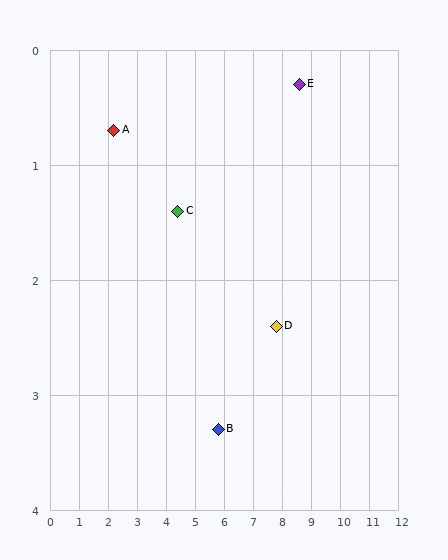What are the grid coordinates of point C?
Point C is at approximately (4.4, 1.4).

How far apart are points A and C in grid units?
Points A and C are about 2.3 grid units apart.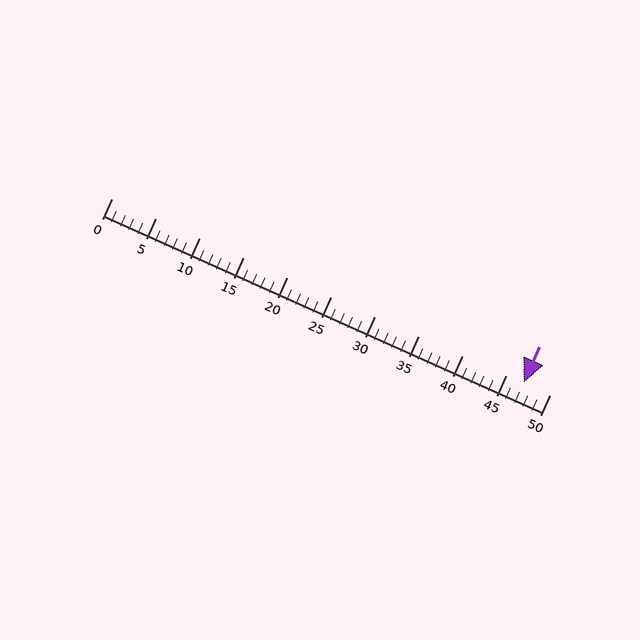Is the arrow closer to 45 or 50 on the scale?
The arrow is closer to 45.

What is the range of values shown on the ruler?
The ruler shows values from 0 to 50.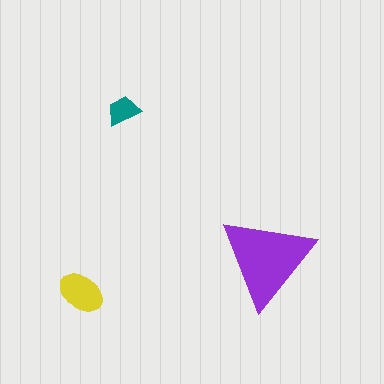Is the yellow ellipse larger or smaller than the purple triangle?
Smaller.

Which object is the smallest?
The teal trapezoid.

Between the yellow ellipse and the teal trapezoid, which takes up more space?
The yellow ellipse.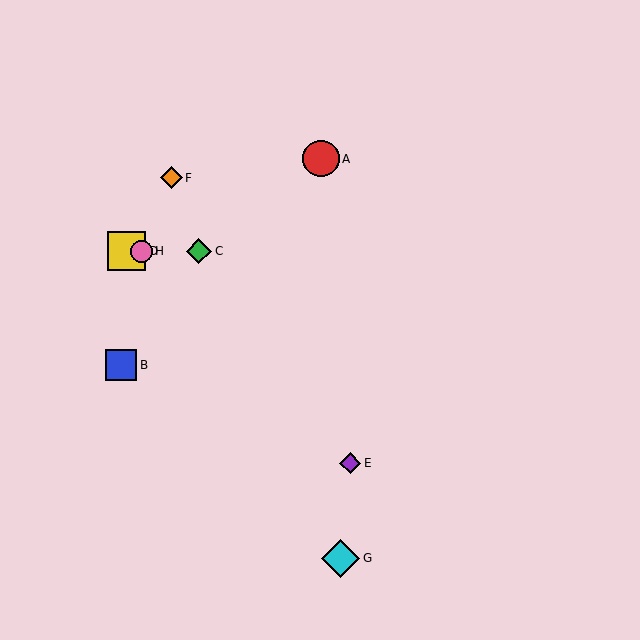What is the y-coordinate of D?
Object D is at y≈251.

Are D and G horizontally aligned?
No, D is at y≈251 and G is at y≈558.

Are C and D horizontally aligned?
Yes, both are at y≈251.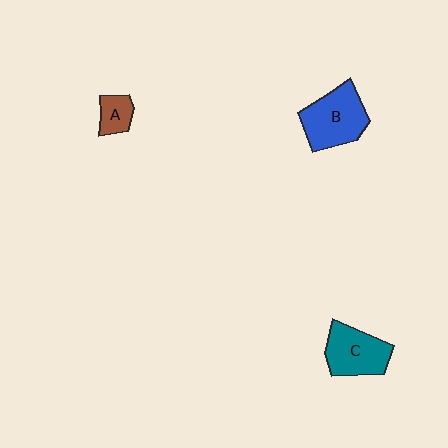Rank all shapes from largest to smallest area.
From largest to smallest: B (blue), C (teal), A (brown).